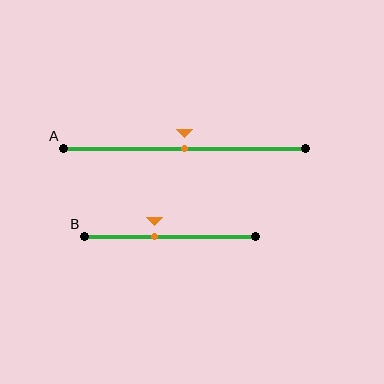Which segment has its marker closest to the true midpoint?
Segment A has its marker closest to the true midpoint.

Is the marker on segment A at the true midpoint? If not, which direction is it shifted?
Yes, the marker on segment A is at the true midpoint.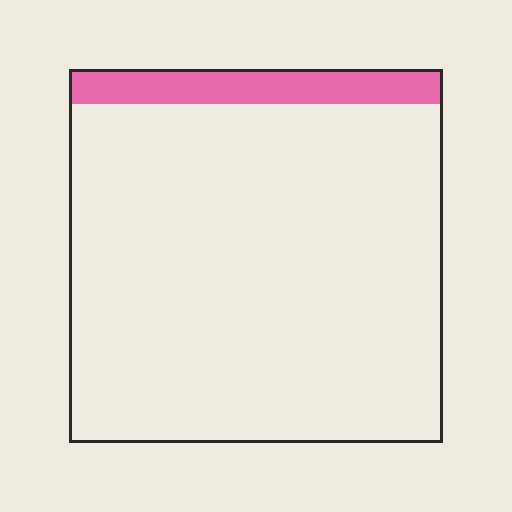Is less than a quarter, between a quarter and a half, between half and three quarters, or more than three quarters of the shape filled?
Less than a quarter.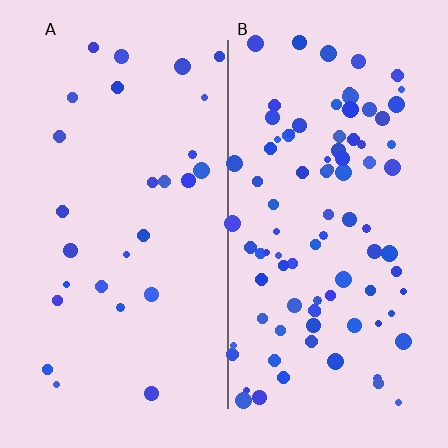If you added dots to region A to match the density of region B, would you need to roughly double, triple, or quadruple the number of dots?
Approximately triple.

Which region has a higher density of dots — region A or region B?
B (the right).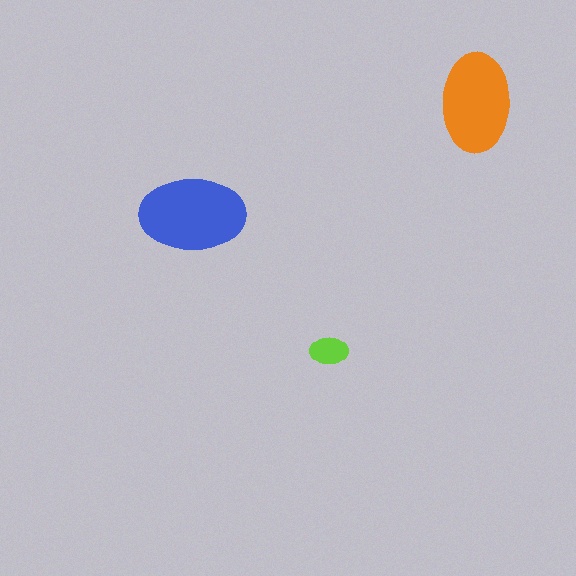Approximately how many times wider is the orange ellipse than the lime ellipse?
About 2.5 times wider.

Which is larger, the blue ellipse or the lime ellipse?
The blue one.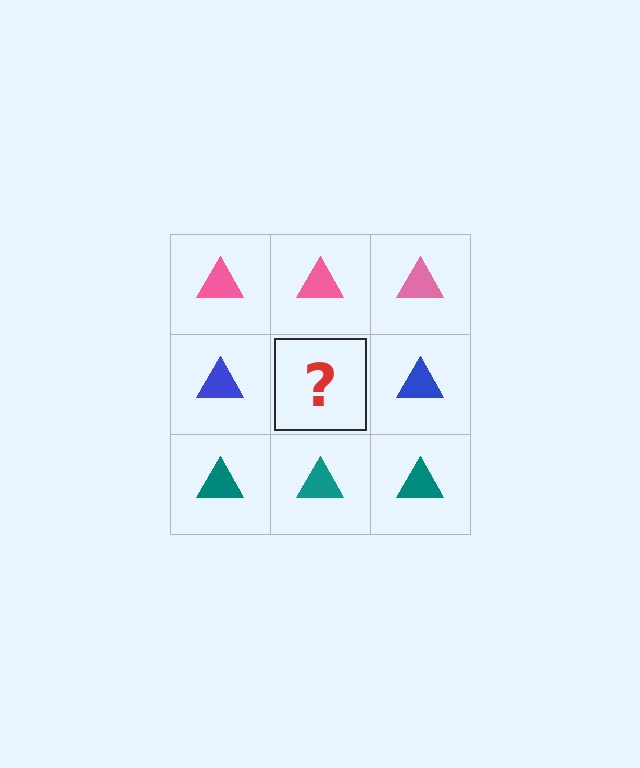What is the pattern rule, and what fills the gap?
The rule is that each row has a consistent color. The gap should be filled with a blue triangle.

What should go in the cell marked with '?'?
The missing cell should contain a blue triangle.